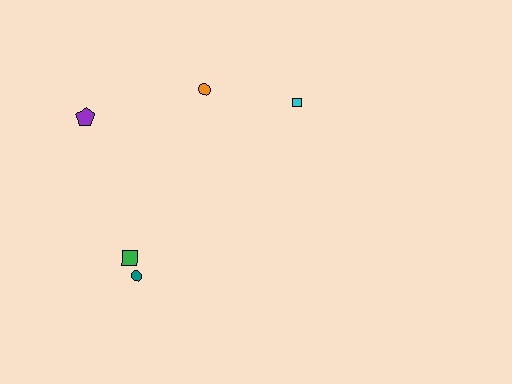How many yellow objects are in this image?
There are no yellow objects.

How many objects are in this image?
There are 5 objects.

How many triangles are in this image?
There are no triangles.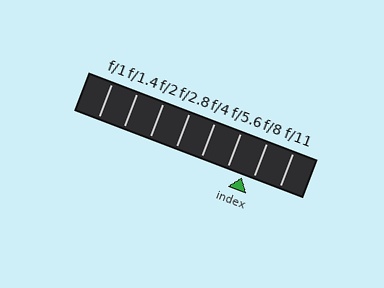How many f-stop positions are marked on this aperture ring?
There are 8 f-stop positions marked.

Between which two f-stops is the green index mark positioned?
The index mark is between f/5.6 and f/8.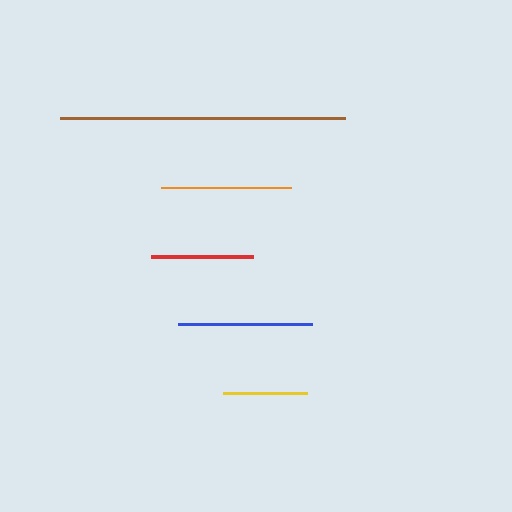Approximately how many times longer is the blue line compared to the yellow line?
The blue line is approximately 1.6 times the length of the yellow line.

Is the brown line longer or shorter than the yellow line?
The brown line is longer than the yellow line.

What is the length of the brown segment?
The brown segment is approximately 285 pixels long.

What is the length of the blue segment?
The blue segment is approximately 134 pixels long.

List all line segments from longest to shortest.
From longest to shortest: brown, blue, orange, red, yellow.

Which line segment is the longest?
The brown line is the longest at approximately 285 pixels.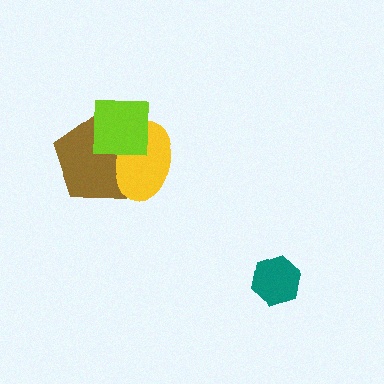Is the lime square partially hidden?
No, no other shape covers it.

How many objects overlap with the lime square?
2 objects overlap with the lime square.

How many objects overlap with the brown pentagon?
2 objects overlap with the brown pentagon.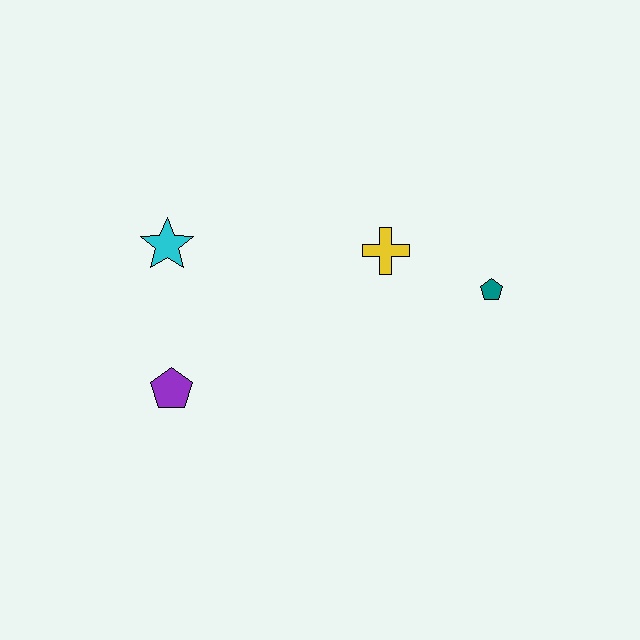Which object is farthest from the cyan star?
The teal pentagon is farthest from the cyan star.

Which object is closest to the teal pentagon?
The yellow cross is closest to the teal pentagon.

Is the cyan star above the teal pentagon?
Yes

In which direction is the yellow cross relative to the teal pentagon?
The yellow cross is to the left of the teal pentagon.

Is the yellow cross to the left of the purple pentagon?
No